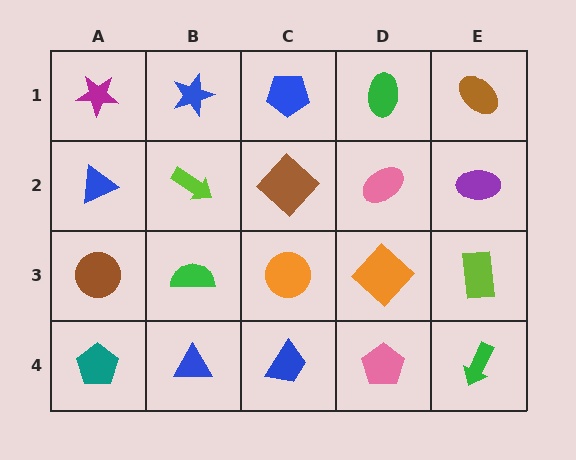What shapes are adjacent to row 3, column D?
A pink ellipse (row 2, column D), a pink pentagon (row 4, column D), an orange circle (row 3, column C), a lime rectangle (row 3, column E).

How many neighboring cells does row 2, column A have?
3.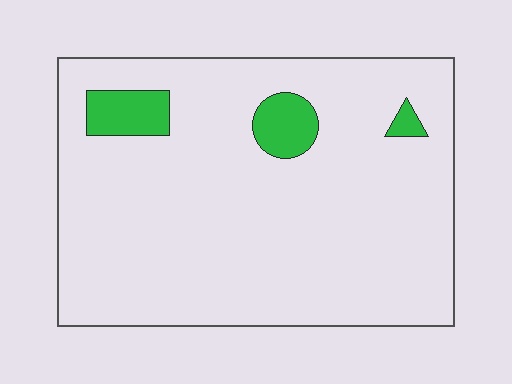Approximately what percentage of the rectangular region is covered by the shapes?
Approximately 10%.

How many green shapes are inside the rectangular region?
3.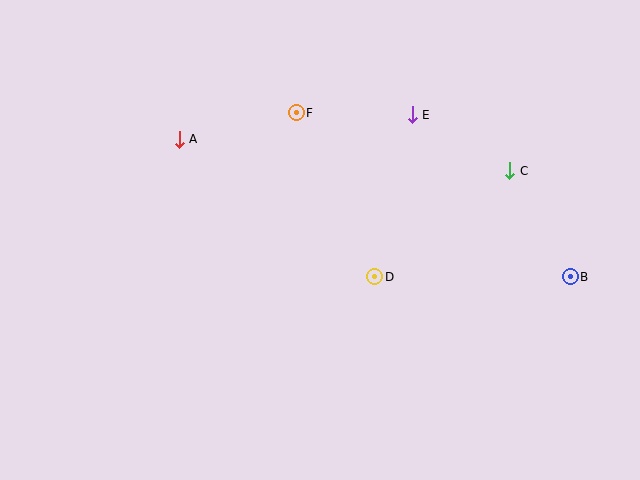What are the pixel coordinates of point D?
Point D is at (375, 277).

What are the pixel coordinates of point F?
Point F is at (296, 113).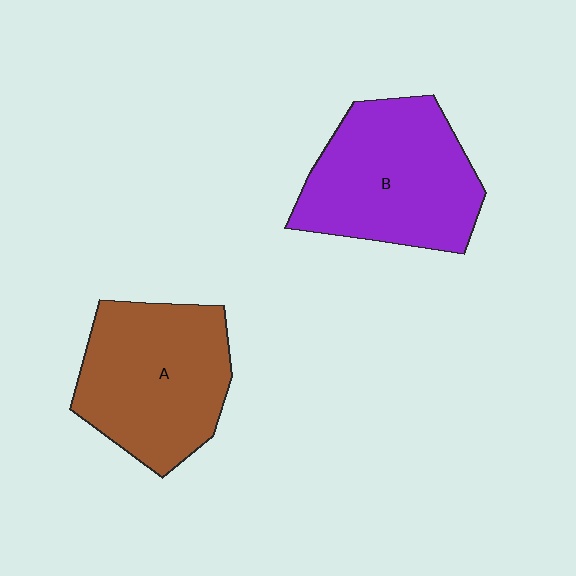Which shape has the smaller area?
Shape A (brown).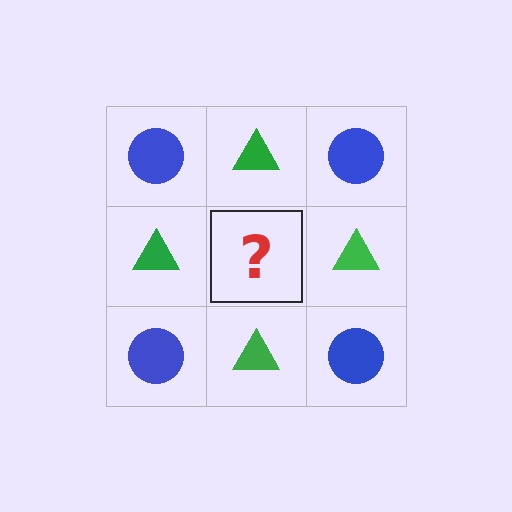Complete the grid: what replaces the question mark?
The question mark should be replaced with a blue circle.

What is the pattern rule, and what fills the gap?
The rule is that it alternates blue circle and green triangle in a checkerboard pattern. The gap should be filled with a blue circle.